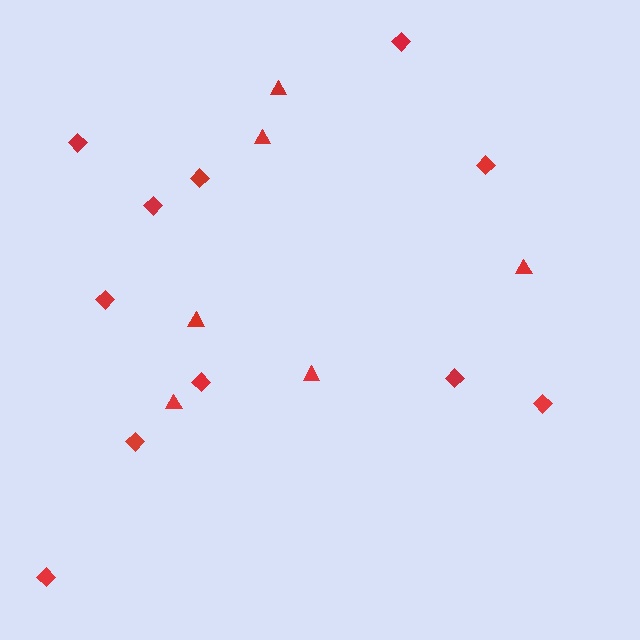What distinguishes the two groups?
There are 2 groups: one group of diamonds (11) and one group of triangles (6).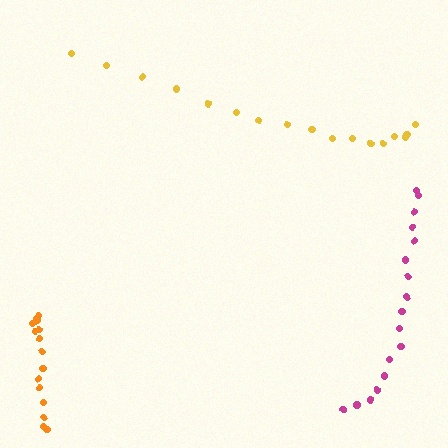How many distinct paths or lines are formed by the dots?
There are 3 distinct paths.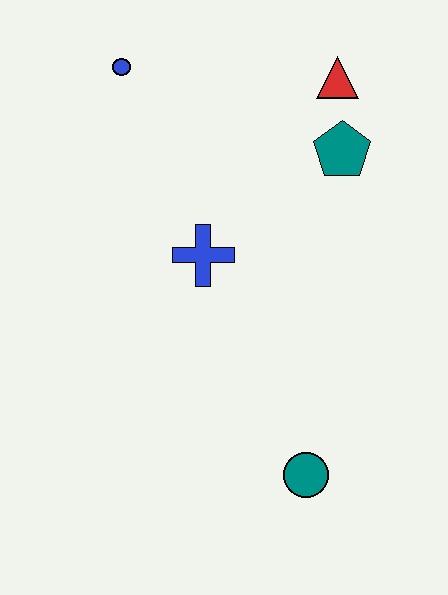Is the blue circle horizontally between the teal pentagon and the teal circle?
No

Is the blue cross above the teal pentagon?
No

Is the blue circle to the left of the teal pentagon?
Yes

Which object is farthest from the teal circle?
The blue circle is farthest from the teal circle.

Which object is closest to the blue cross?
The teal pentagon is closest to the blue cross.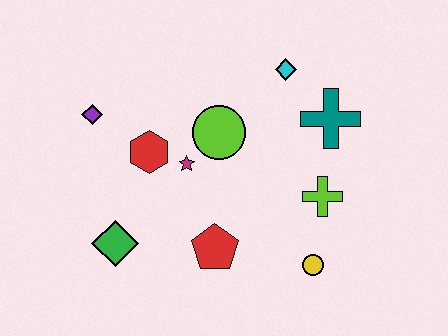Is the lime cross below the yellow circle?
No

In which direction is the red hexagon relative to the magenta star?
The red hexagon is to the left of the magenta star.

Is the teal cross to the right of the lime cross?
Yes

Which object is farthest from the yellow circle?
The purple diamond is farthest from the yellow circle.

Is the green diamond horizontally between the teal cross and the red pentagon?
No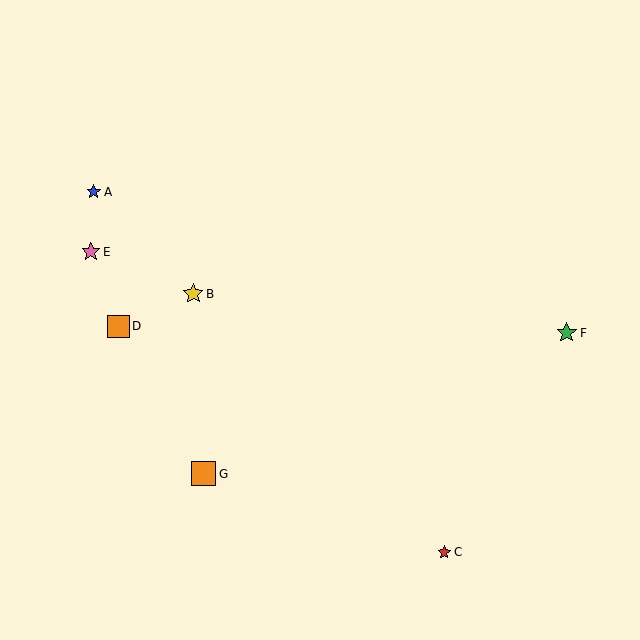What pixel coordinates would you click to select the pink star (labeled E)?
Click at (91, 252) to select the pink star E.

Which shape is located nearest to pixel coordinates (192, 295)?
The yellow star (labeled B) at (193, 294) is nearest to that location.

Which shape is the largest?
The orange square (labeled G) is the largest.